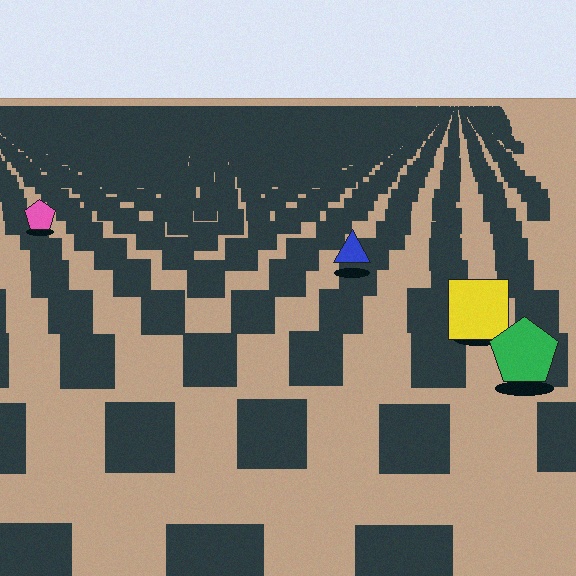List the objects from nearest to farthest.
From nearest to farthest: the green pentagon, the yellow square, the blue triangle, the pink pentagon.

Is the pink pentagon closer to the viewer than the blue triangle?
No. The blue triangle is closer — you can tell from the texture gradient: the ground texture is coarser near it.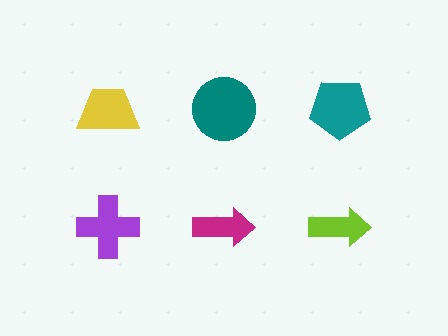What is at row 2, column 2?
A magenta arrow.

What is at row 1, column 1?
A yellow trapezoid.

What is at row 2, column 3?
A lime arrow.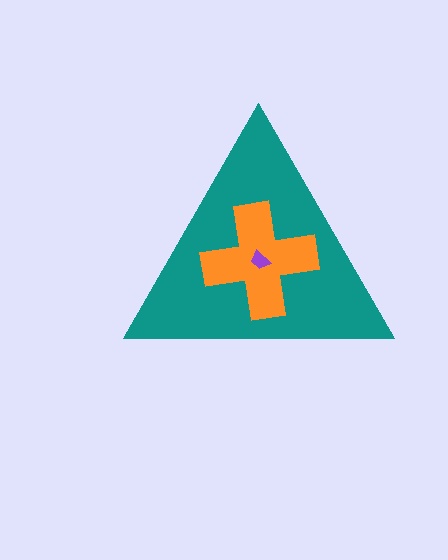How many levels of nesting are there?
3.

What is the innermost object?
The purple trapezoid.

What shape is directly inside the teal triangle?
The orange cross.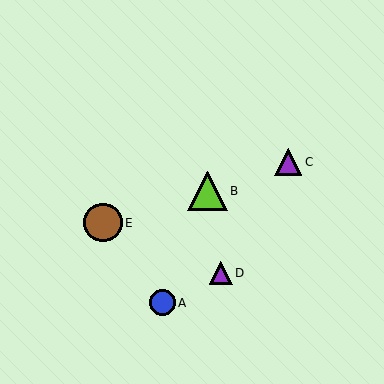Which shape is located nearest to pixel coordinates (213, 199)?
The lime triangle (labeled B) at (207, 191) is nearest to that location.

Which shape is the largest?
The lime triangle (labeled B) is the largest.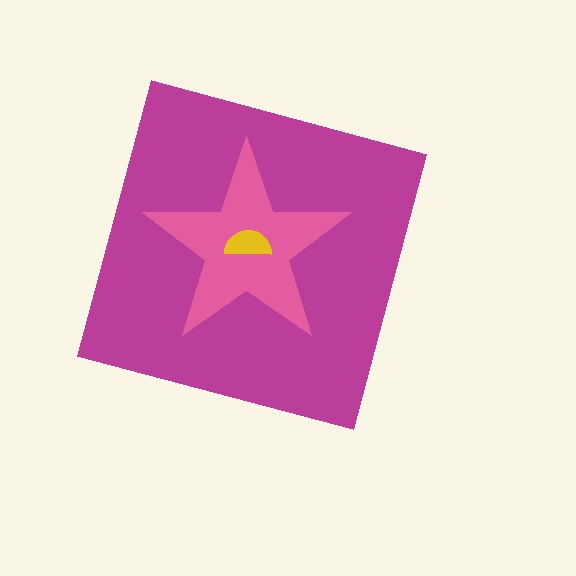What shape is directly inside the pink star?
The yellow semicircle.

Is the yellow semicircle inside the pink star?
Yes.